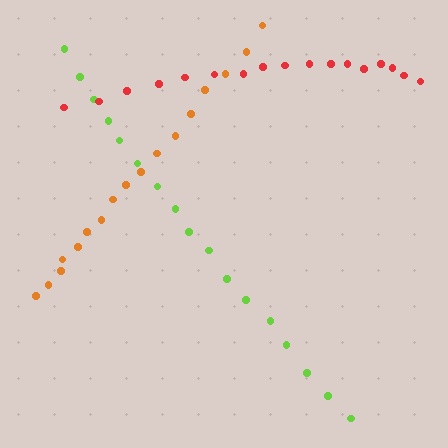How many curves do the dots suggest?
There are 3 distinct paths.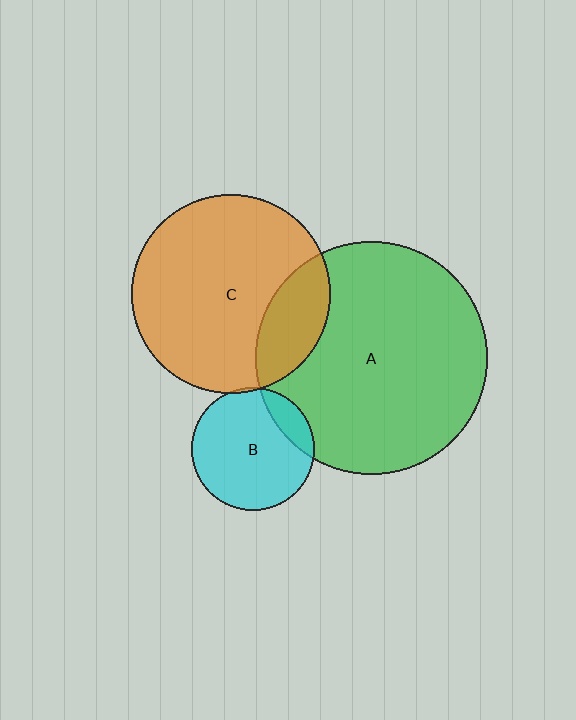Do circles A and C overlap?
Yes.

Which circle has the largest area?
Circle A (green).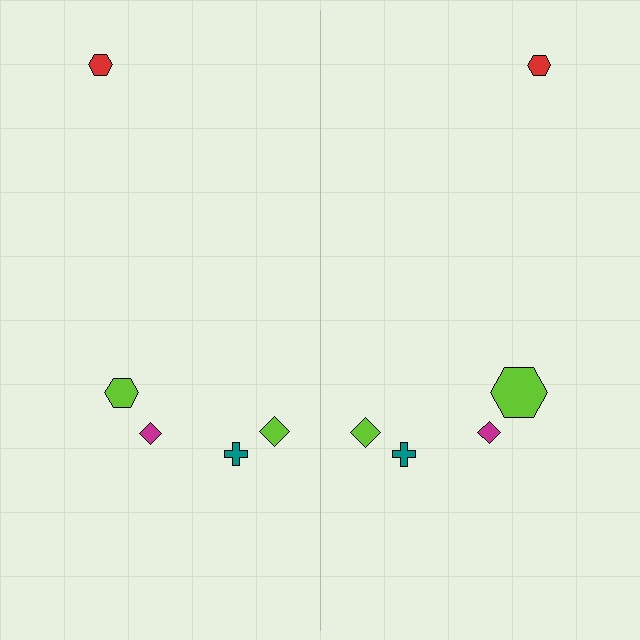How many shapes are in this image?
There are 10 shapes in this image.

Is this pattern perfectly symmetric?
No, the pattern is not perfectly symmetric. The lime hexagon on the right side has a different size than its mirror counterpart.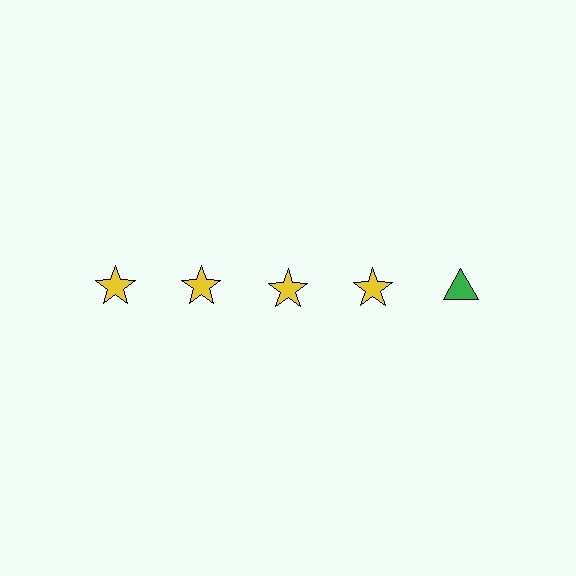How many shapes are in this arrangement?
There are 5 shapes arranged in a grid pattern.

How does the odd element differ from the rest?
It differs in both color (green instead of yellow) and shape (triangle instead of star).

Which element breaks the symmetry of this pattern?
The green triangle in the top row, rightmost column breaks the symmetry. All other shapes are yellow stars.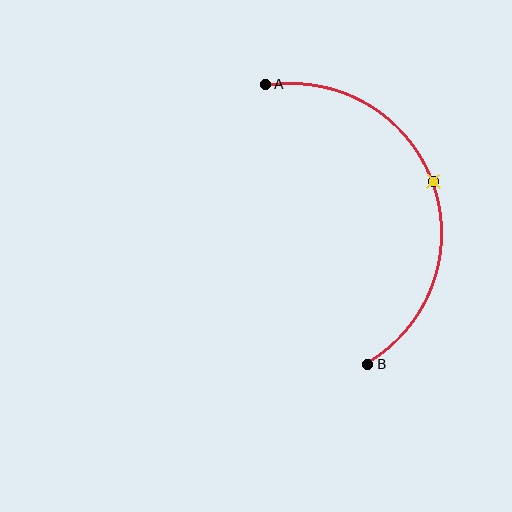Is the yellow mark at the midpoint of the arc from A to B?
Yes. The yellow mark lies on the arc at equal arc-length from both A and B — it is the arc midpoint.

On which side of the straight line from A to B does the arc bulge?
The arc bulges to the right of the straight line connecting A and B.